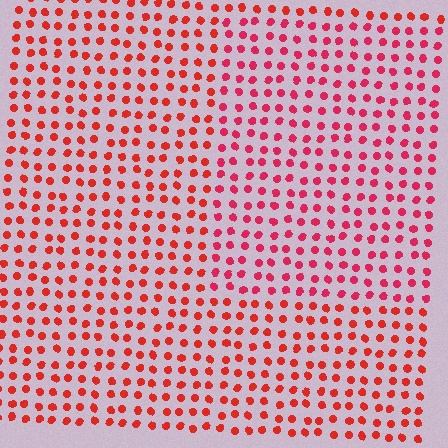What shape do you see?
I see a rectangle.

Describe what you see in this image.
The image is filled with small red elements in a uniform arrangement. A rectangle-shaped region is visible where the elements are tinted to a slightly different hue, forming a subtle color boundary.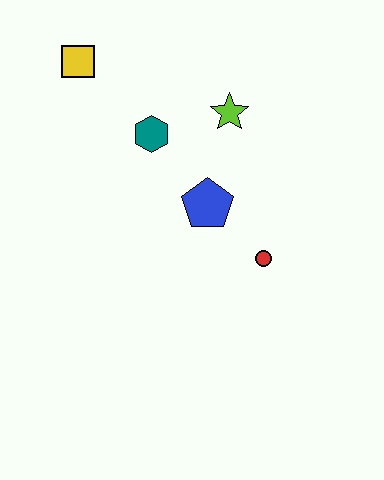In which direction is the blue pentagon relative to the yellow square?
The blue pentagon is below the yellow square.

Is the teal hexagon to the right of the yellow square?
Yes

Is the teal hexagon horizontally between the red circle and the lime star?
No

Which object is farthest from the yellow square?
The red circle is farthest from the yellow square.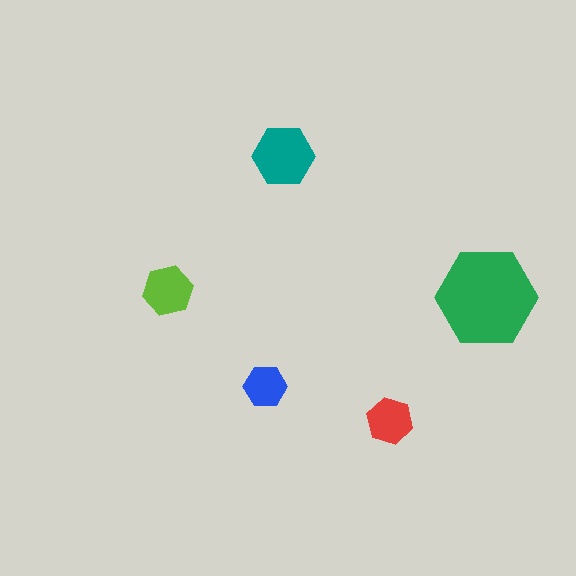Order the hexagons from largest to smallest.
the green one, the teal one, the lime one, the red one, the blue one.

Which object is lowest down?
The red hexagon is bottommost.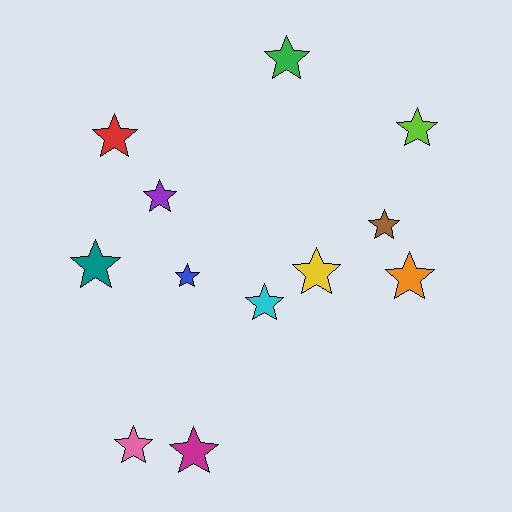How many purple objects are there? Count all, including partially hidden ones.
There is 1 purple object.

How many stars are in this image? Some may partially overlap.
There are 12 stars.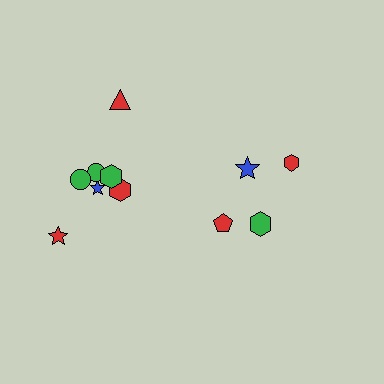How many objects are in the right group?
There are 4 objects.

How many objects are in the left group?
There are 7 objects.